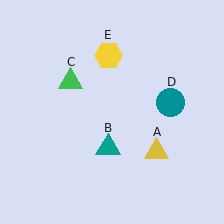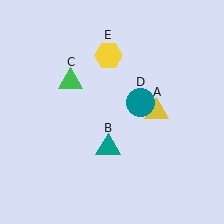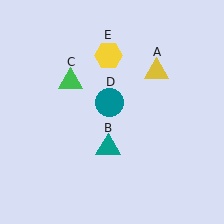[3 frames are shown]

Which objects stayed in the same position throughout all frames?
Teal triangle (object B) and green triangle (object C) and yellow hexagon (object E) remained stationary.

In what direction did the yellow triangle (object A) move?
The yellow triangle (object A) moved up.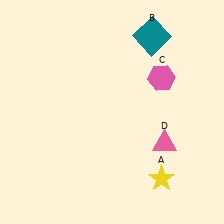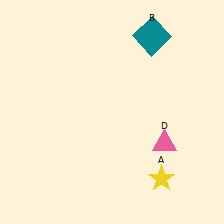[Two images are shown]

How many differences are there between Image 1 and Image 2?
There is 1 difference between the two images.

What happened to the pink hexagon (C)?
The pink hexagon (C) was removed in Image 2. It was in the top-right area of Image 1.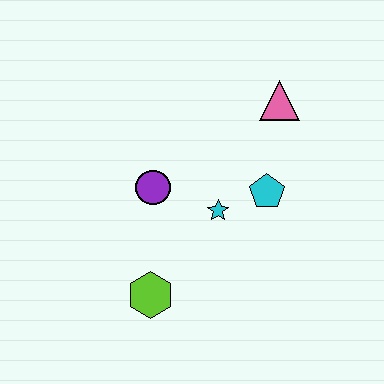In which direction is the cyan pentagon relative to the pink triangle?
The cyan pentagon is below the pink triangle.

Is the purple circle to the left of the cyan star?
Yes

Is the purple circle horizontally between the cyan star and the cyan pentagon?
No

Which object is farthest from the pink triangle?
The lime hexagon is farthest from the pink triangle.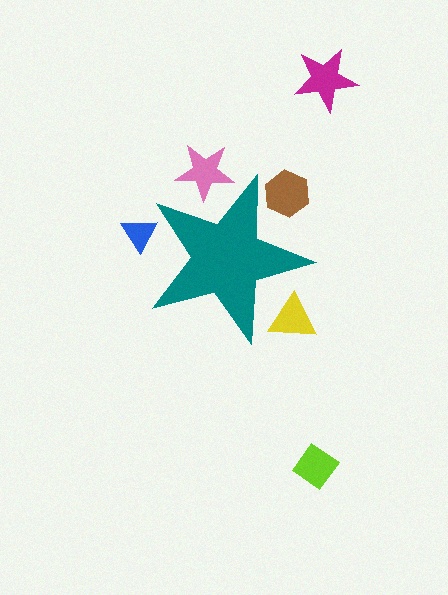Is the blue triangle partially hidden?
Yes, the blue triangle is partially hidden behind the teal star.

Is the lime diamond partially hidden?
No, the lime diamond is fully visible.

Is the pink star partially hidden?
Yes, the pink star is partially hidden behind the teal star.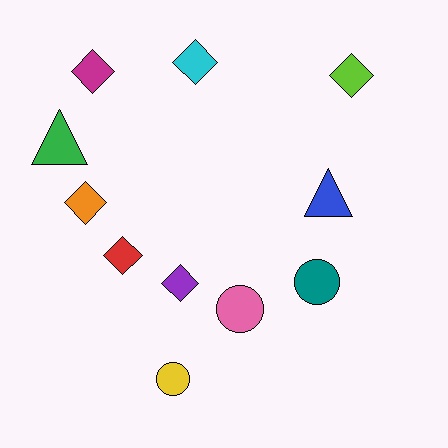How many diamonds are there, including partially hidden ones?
There are 6 diamonds.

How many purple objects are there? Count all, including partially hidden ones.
There is 1 purple object.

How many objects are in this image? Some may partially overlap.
There are 11 objects.